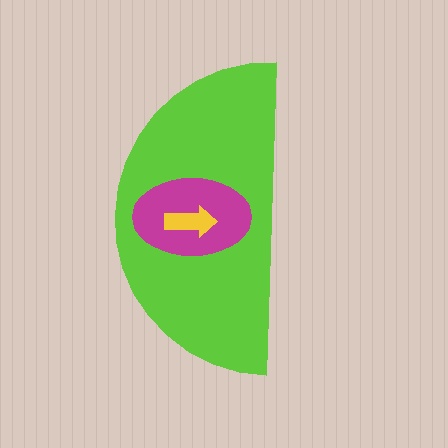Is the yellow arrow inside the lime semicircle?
Yes.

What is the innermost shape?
The yellow arrow.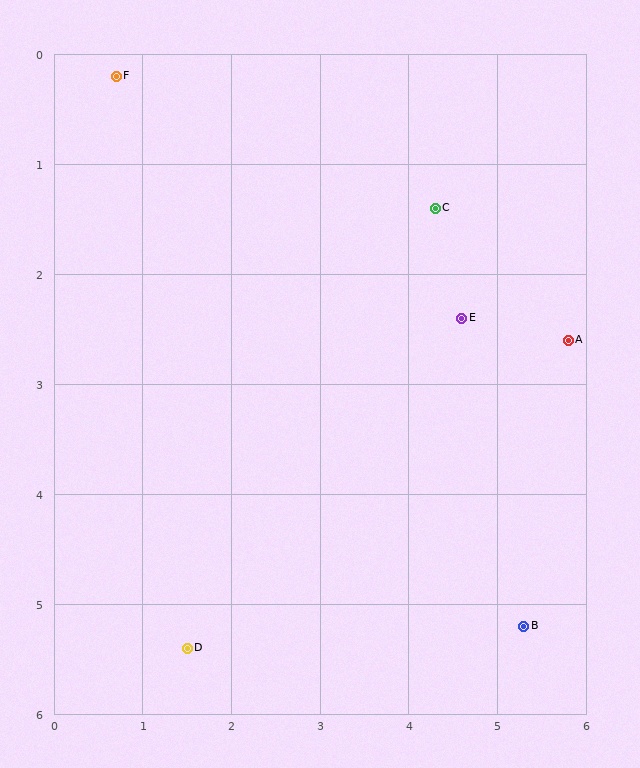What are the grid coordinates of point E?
Point E is at approximately (4.6, 2.4).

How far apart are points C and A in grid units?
Points C and A are about 1.9 grid units apart.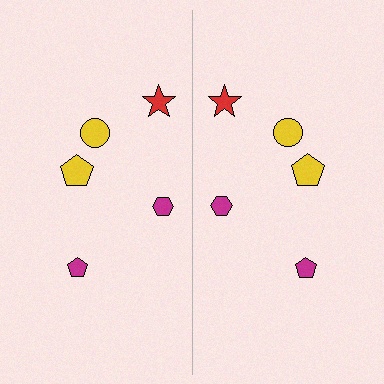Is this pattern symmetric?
Yes, this pattern has bilateral (reflection) symmetry.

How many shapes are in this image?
There are 10 shapes in this image.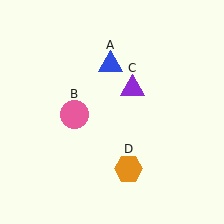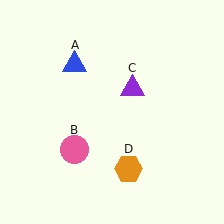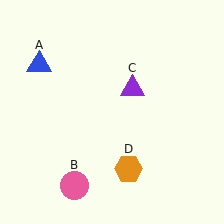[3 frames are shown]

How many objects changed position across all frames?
2 objects changed position: blue triangle (object A), pink circle (object B).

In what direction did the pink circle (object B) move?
The pink circle (object B) moved down.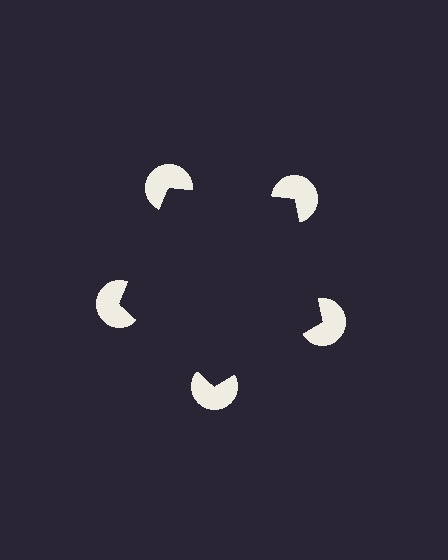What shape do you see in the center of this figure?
An illusory pentagon — its edges are inferred from the aligned wedge cuts in the pac-man discs, not physically drawn.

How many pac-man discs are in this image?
There are 5 — one at each vertex of the illusory pentagon.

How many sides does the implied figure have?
5 sides.